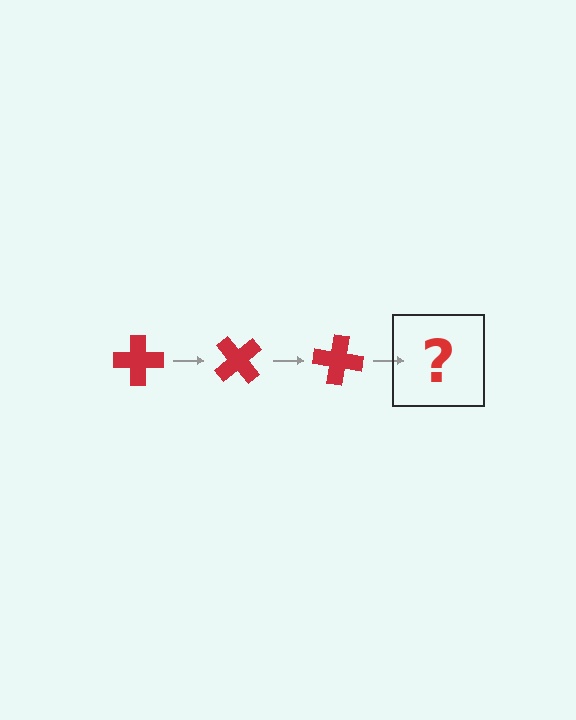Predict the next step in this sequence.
The next step is a red cross rotated 150 degrees.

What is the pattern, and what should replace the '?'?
The pattern is that the cross rotates 50 degrees each step. The '?' should be a red cross rotated 150 degrees.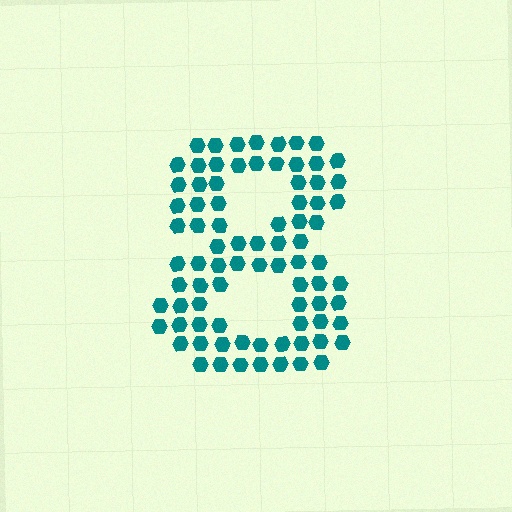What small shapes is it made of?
It is made of small hexagons.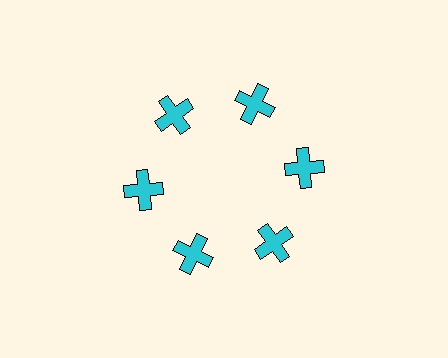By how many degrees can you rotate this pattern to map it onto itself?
The pattern maps onto itself every 60 degrees of rotation.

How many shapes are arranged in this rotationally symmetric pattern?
There are 6 shapes, arranged in 6 groups of 1.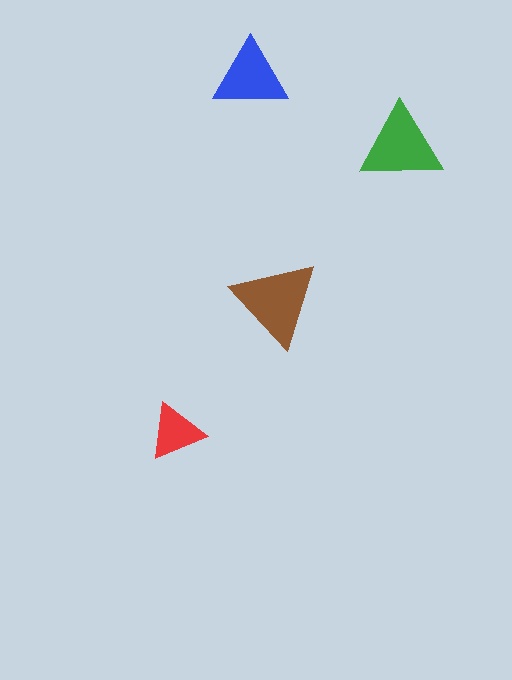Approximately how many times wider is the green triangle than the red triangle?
About 1.5 times wider.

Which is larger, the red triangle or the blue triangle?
The blue one.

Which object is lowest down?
The red triangle is bottommost.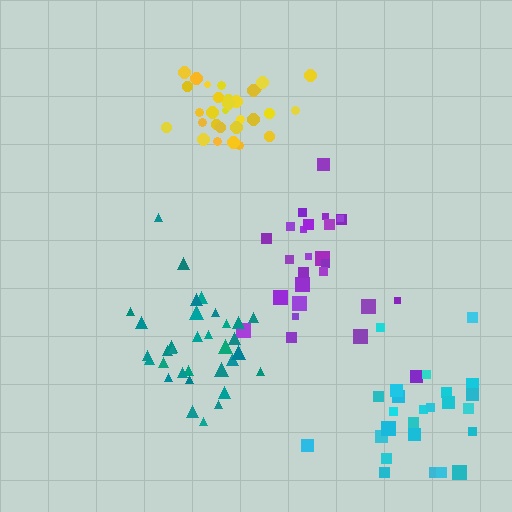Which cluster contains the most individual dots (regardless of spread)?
Teal (33).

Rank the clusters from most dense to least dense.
yellow, teal, purple, cyan.